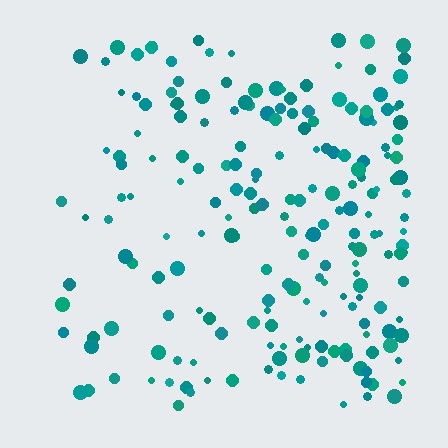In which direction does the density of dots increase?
From left to right, with the right side densest.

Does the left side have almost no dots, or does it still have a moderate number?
Still a moderate number, just noticeably fewer than the right.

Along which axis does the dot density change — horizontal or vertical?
Horizontal.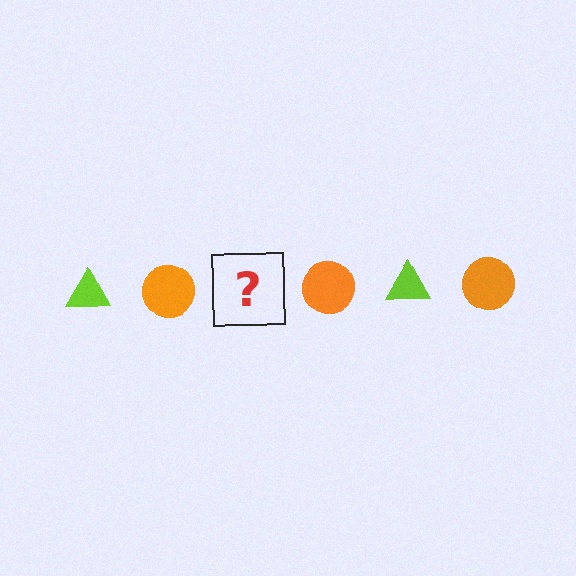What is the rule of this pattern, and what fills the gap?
The rule is that the pattern alternates between lime triangle and orange circle. The gap should be filled with a lime triangle.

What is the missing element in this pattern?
The missing element is a lime triangle.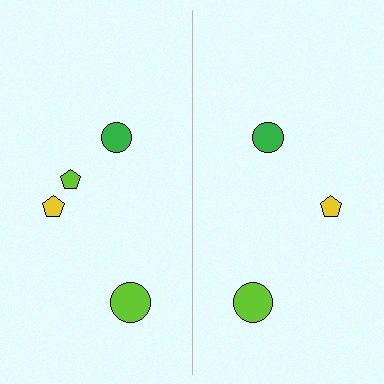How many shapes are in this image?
There are 7 shapes in this image.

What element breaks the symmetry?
A lime pentagon is missing from the right side.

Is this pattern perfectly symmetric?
No, the pattern is not perfectly symmetric. A lime pentagon is missing from the right side.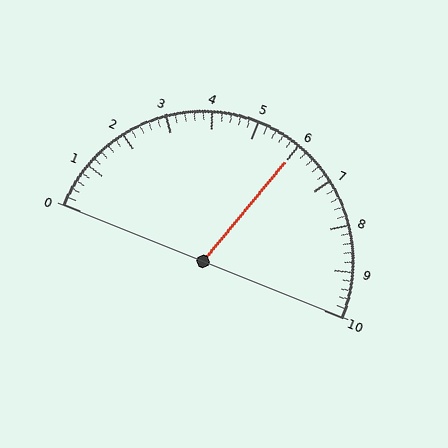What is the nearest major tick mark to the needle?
The nearest major tick mark is 6.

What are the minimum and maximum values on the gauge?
The gauge ranges from 0 to 10.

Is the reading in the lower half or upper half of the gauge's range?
The reading is in the upper half of the range (0 to 10).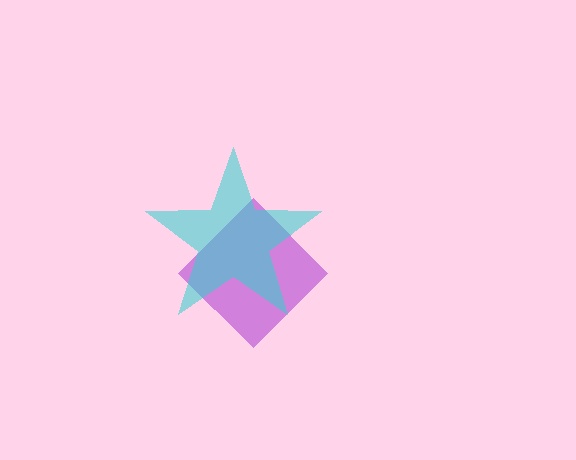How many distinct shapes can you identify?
There are 2 distinct shapes: a purple diamond, a cyan star.